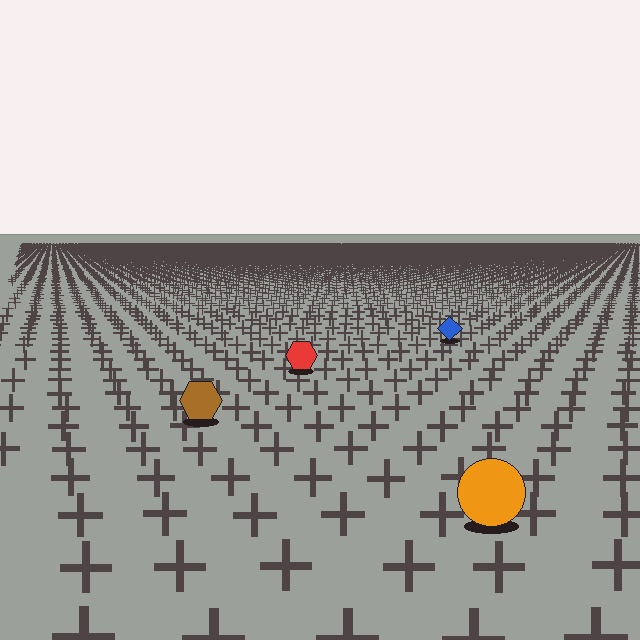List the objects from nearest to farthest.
From nearest to farthest: the orange circle, the brown hexagon, the red hexagon, the blue diamond.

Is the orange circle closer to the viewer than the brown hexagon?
Yes. The orange circle is closer — you can tell from the texture gradient: the ground texture is coarser near it.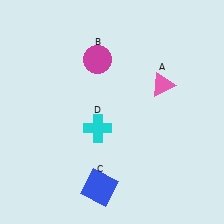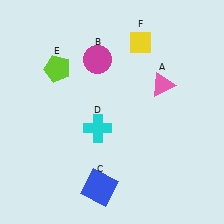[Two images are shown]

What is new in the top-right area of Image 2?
A yellow diamond (F) was added in the top-right area of Image 2.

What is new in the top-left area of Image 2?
A lime pentagon (E) was added in the top-left area of Image 2.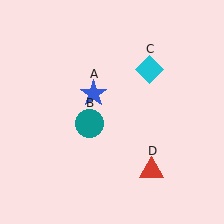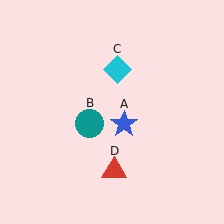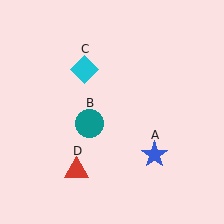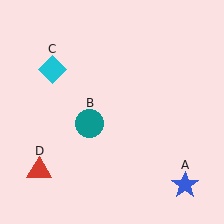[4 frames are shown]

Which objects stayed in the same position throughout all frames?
Teal circle (object B) remained stationary.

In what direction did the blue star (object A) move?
The blue star (object A) moved down and to the right.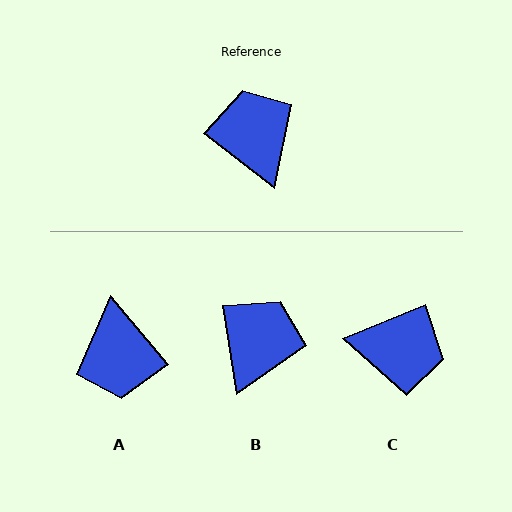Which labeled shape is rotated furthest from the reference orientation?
A, about 168 degrees away.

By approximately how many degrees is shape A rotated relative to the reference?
Approximately 168 degrees counter-clockwise.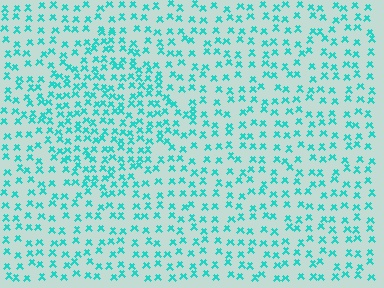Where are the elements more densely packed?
The elements are more densely packed inside the diamond boundary.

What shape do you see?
I see a diamond.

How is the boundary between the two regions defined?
The boundary is defined by a change in element density (approximately 1.7x ratio). All elements are the same color, size, and shape.